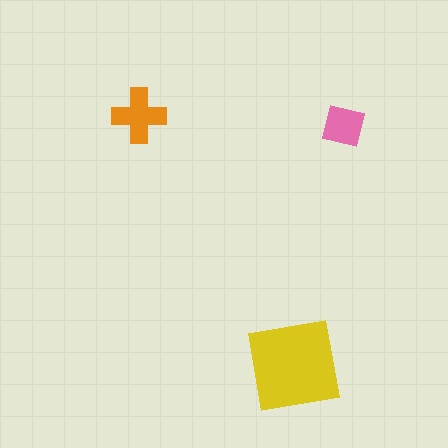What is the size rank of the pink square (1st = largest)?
3rd.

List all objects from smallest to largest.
The pink square, the orange cross, the yellow square.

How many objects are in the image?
There are 3 objects in the image.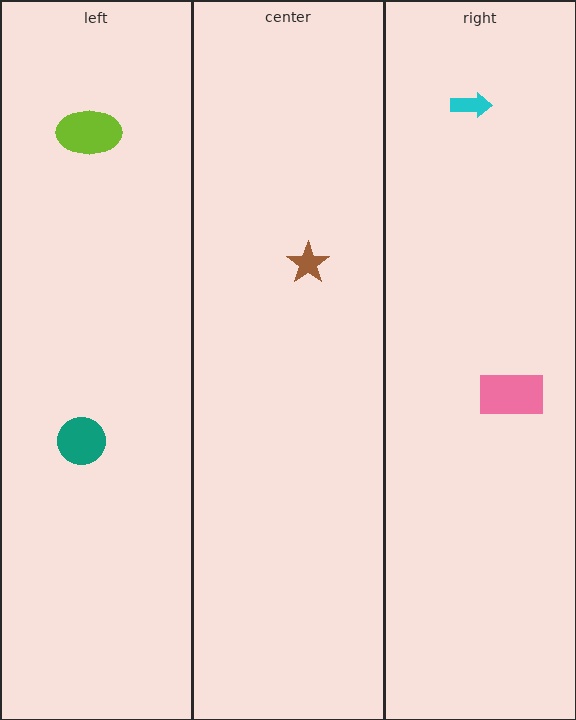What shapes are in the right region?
The cyan arrow, the pink rectangle.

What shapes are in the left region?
The teal circle, the lime ellipse.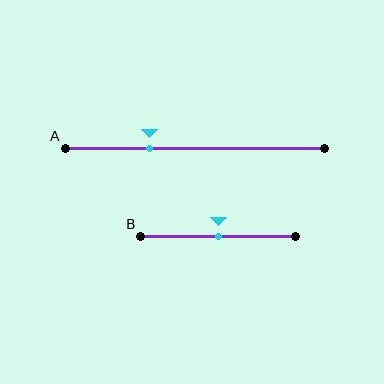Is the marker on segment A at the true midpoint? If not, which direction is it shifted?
No, the marker on segment A is shifted to the left by about 18% of the segment length.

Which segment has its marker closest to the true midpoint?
Segment B has its marker closest to the true midpoint.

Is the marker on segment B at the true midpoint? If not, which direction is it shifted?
Yes, the marker on segment B is at the true midpoint.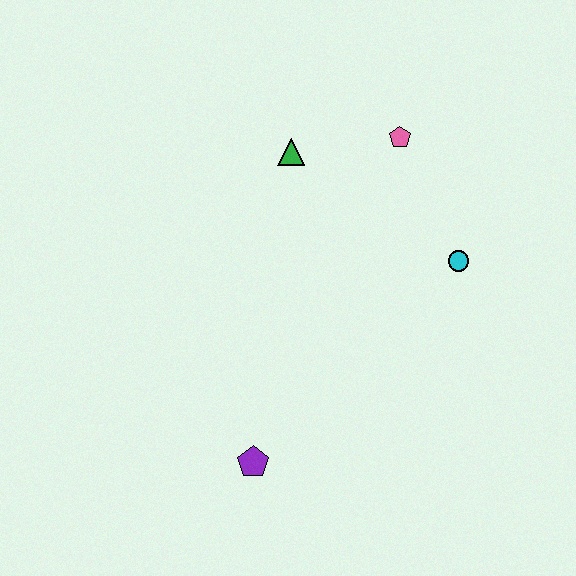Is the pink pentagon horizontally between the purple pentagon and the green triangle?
No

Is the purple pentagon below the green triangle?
Yes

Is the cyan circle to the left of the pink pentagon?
No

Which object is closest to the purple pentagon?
The cyan circle is closest to the purple pentagon.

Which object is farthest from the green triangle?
The purple pentagon is farthest from the green triangle.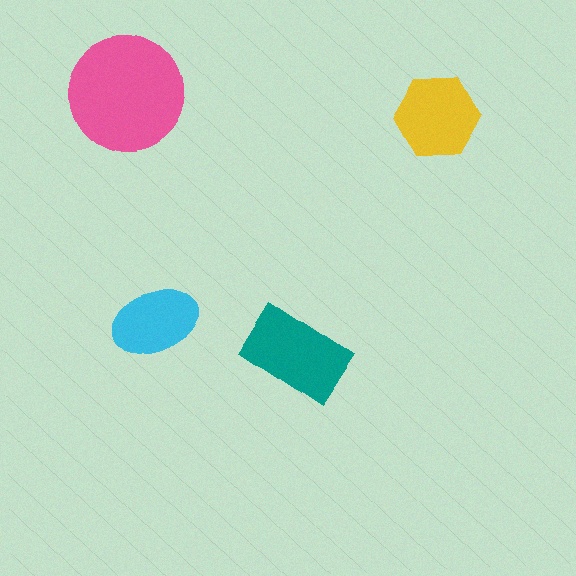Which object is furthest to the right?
The yellow hexagon is rightmost.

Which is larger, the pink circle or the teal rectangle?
The pink circle.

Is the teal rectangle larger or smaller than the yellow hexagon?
Larger.